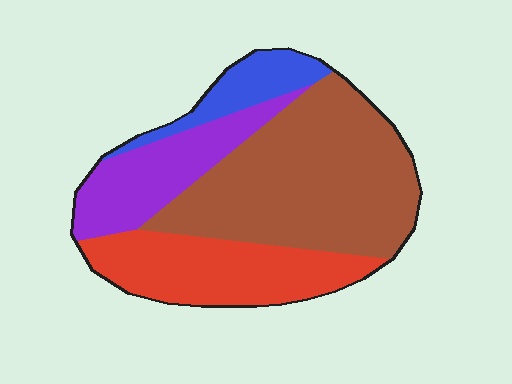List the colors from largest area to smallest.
From largest to smallest: brown, red, purple, blue.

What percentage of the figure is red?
Red takes up about one quarter (1/4) of the figure.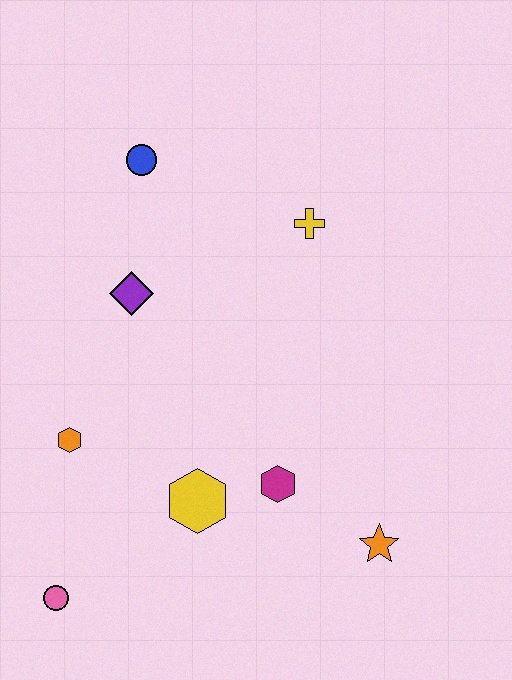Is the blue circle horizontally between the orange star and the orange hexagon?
Yes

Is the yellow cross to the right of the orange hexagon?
Yes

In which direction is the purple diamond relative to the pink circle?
The purple diamond is above the pink circle.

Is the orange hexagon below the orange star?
No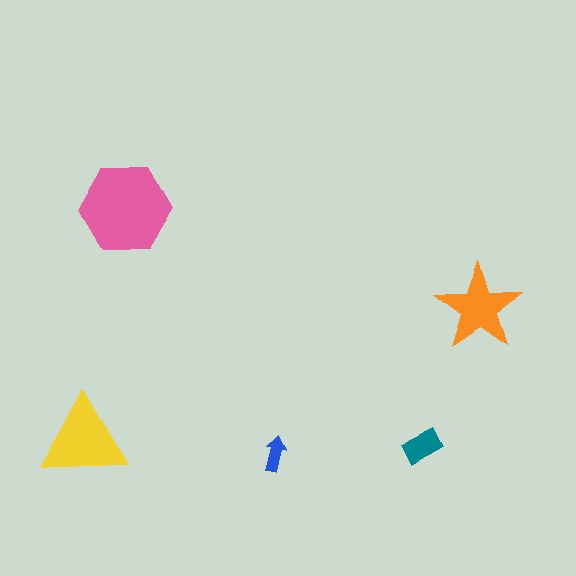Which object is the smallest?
The blue arrow.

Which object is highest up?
The pink hexagon is topmost.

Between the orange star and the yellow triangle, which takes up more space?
The yellow triangle.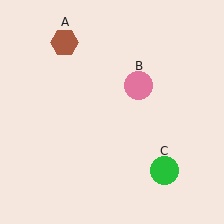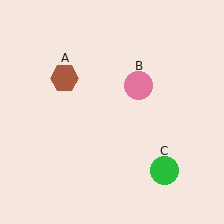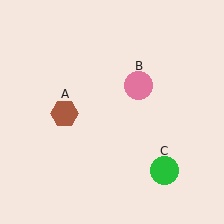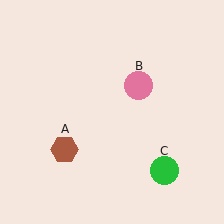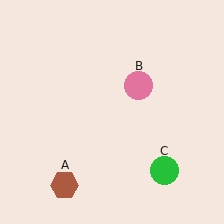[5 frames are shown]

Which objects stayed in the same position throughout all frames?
Pink circle (object B) and green circle (object C) remained stationary.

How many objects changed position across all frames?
1 object changed position: brown hexagon (object A).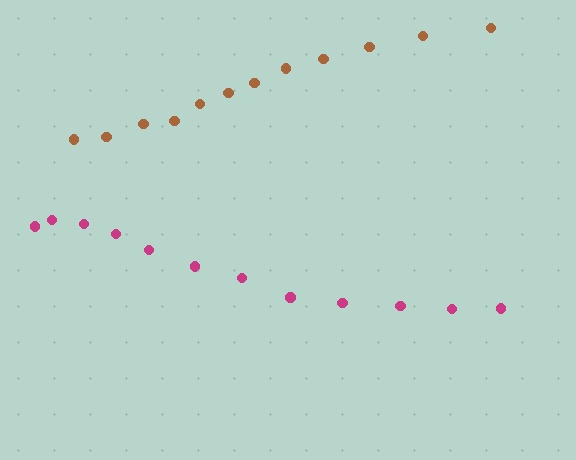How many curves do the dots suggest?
There are 2 distinct paths.